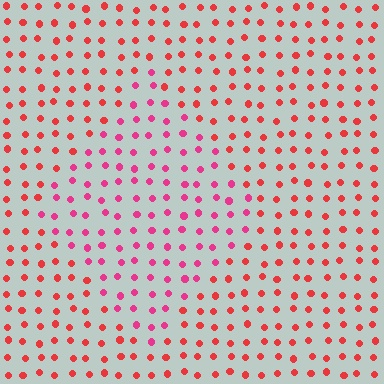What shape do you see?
I see a diamond.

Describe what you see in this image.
The image is filled with small red elements in a uniform arrangement. A diamond-shaped region is visible where the elements are tinted to a slightly different hue, forming a subtle color boundary.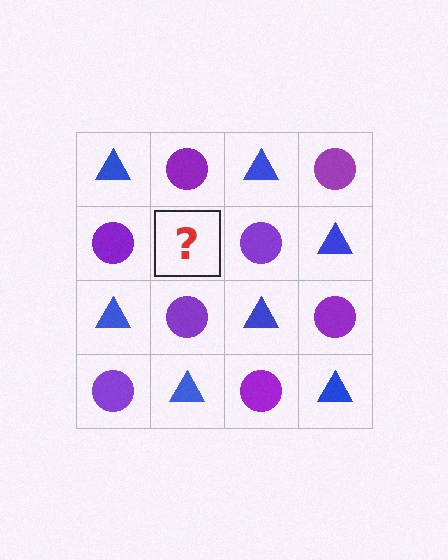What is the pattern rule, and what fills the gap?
The rule is that it alternates blue triangle and purple circle in a checkerboard pattern. The gap should be filled with a blue triangle.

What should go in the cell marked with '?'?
The missing cell should contain a blue triangle.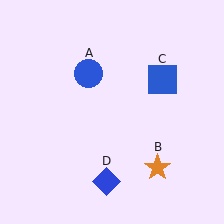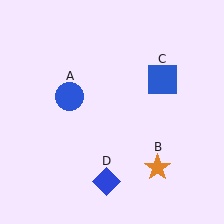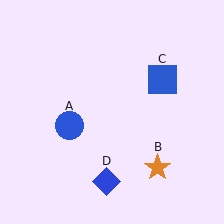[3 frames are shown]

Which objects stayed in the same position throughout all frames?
Orange star (object B) and blue square (object C) and blue diamond (object D) remained stationary.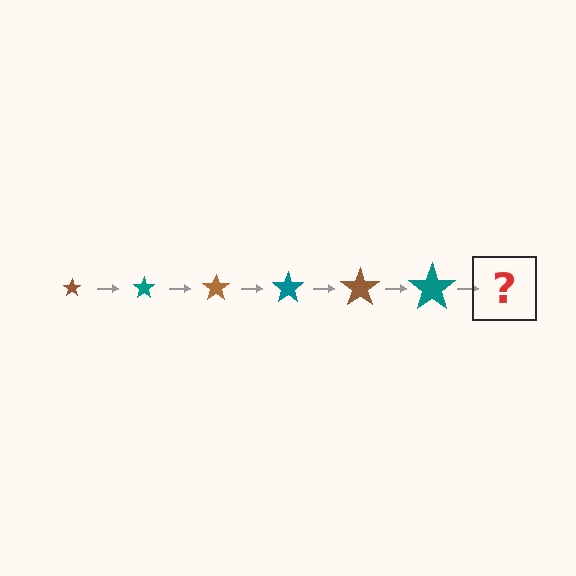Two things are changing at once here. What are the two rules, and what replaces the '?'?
The two rules are that the star grows larger each step and the color cycles through brown and teal. The '?' should be a brown star, larger than the previous one.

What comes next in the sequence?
The next element should be a brown star, larger than the previous one.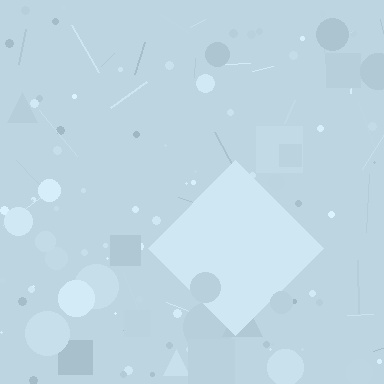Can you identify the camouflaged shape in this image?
The camouflaged shape is a diamond.